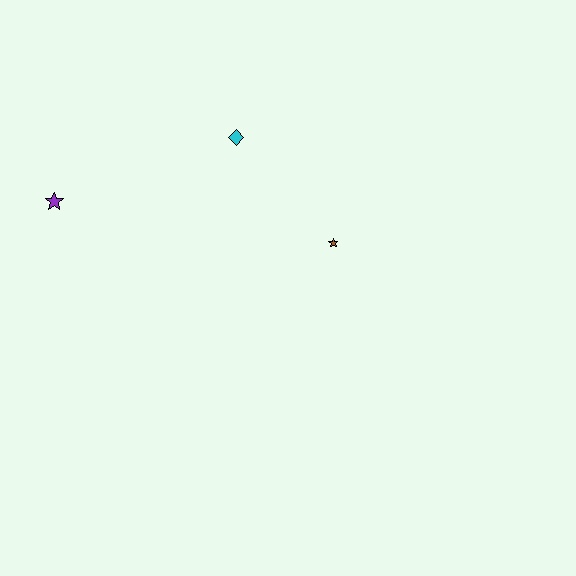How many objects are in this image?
There are 3 objects.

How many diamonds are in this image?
There is 1 diamond.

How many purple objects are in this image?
There is 1 purple object.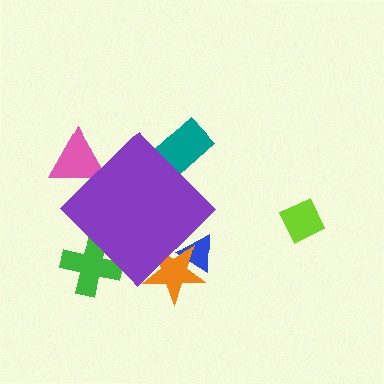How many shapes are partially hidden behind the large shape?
5 shapes are partially hidden.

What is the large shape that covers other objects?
A purple diamond.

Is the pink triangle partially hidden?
Yes, the pink triangle is partially hidden behind the purple diamond.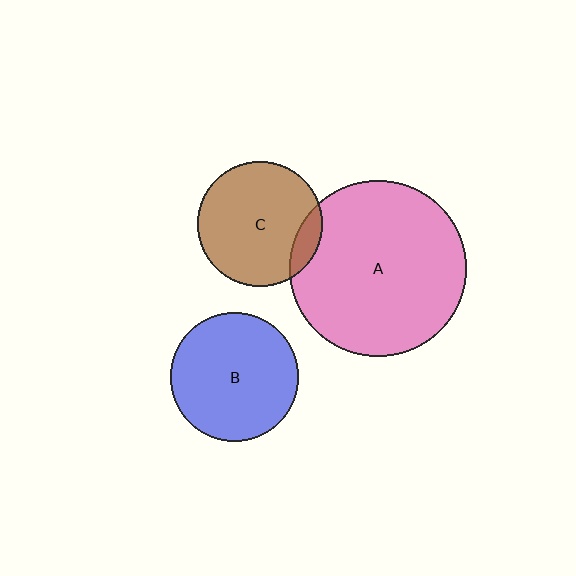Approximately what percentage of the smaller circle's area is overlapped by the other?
Approximately 10%.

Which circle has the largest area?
Circle A (pink).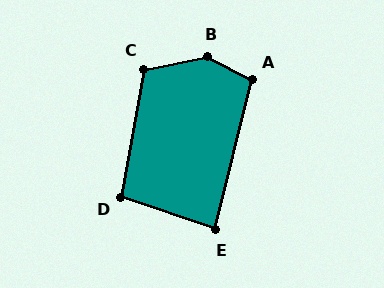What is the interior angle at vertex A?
Approximately 103 degrees (obtuse).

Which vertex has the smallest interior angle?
E, at approximately 85 degrees.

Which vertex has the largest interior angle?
B, at approximately 142 degrees.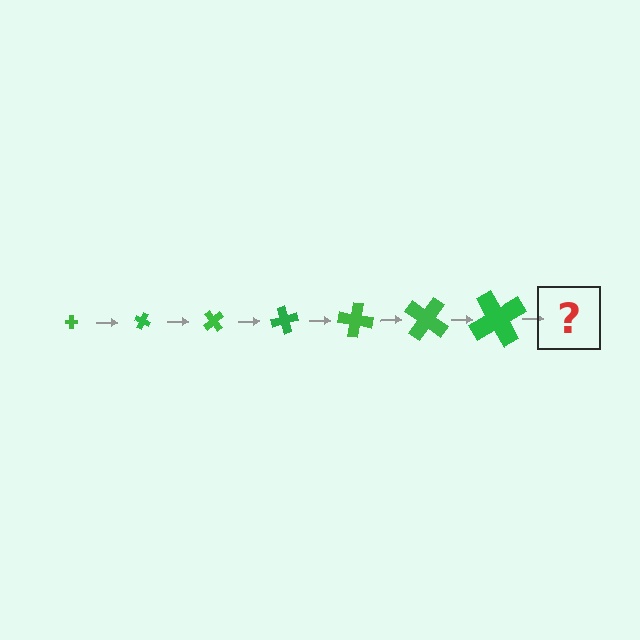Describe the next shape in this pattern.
It should be a cross, larger than the previous one and rotated 175 degrees from the start.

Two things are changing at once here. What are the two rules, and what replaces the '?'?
The two rules are that the cross grows larger each step and it rotates 25 degrees each step. The '?' should be a cross, larger than the previous one and rotated 175 degrees from the start.